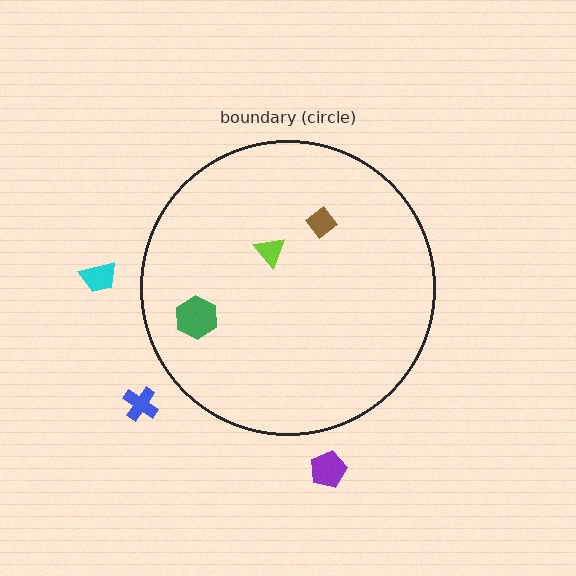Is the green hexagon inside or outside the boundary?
Inside.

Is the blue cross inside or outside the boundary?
Outside.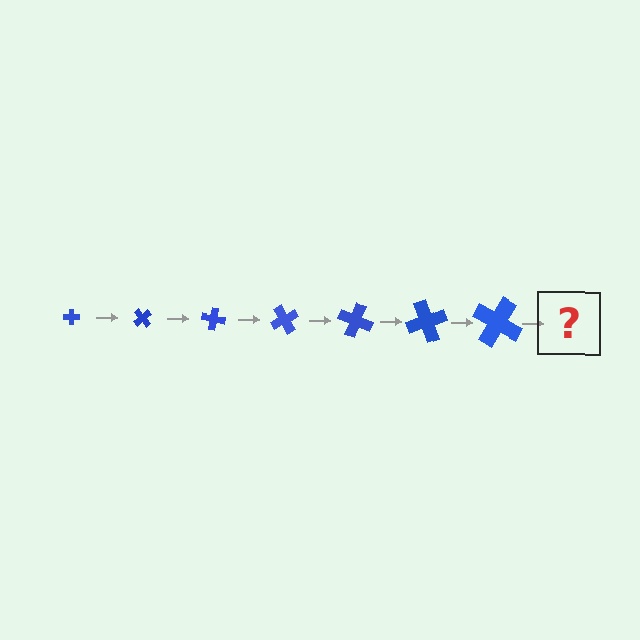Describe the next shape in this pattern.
It should be a cross, larger than the previous one and rotated 350 degrees from the start.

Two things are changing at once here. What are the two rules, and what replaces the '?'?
The two rules are that the cross grows larger each step and it rotates 50 degrees each step. The '?' should be a cross, larger than the previous one and rotated 350 degrees from the start.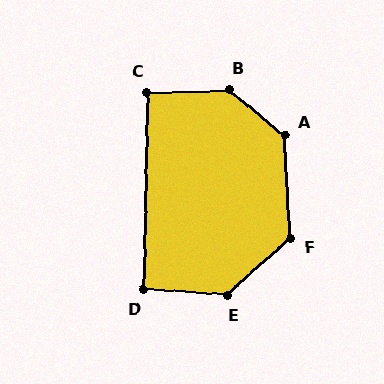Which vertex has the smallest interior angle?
D, at approximately 93 degrees.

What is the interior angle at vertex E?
Approximately 134 degrees (obtuse).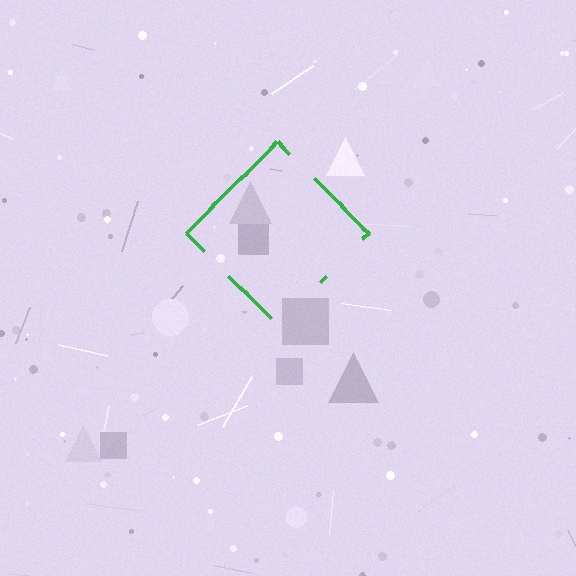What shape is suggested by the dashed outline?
The dashed outline suggests a diamond.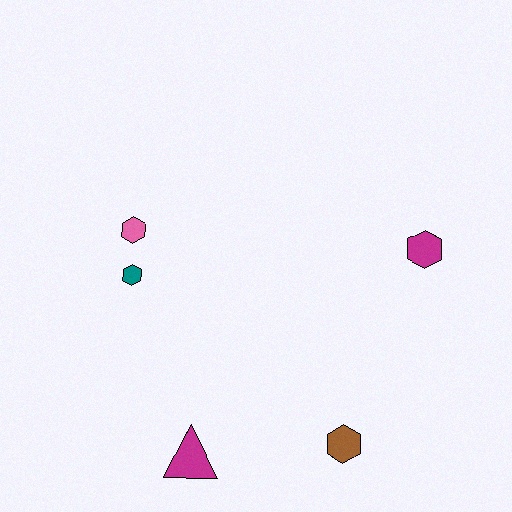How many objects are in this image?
There are 5 objects.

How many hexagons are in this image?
There are 4 hexagons.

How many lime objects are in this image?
There are no lime objects.